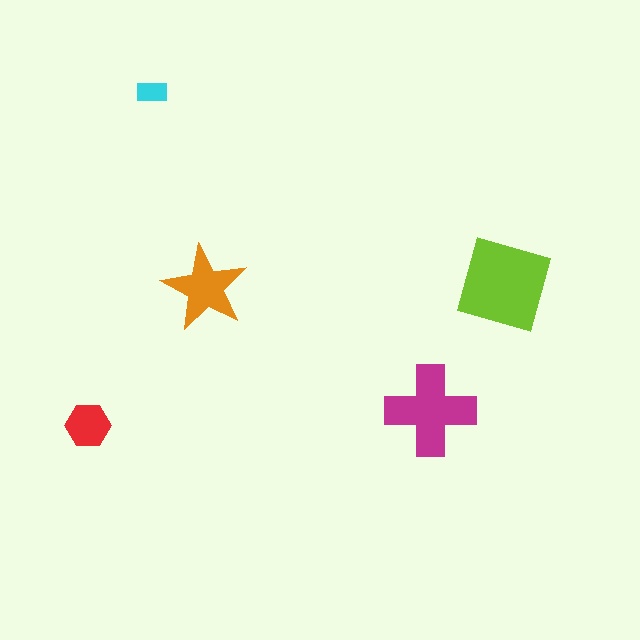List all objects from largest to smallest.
The lime diamond, the magenta cross, the orange star, the red hexagon, the cyan rectangle.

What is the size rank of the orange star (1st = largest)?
3rd.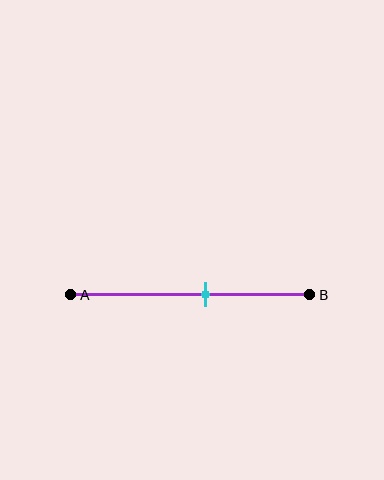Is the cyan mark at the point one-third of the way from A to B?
No, the mark is at about 55% from A, not at the 33% one-third point.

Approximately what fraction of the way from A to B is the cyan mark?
The cyan mark is approximately 55% of the way from A to B.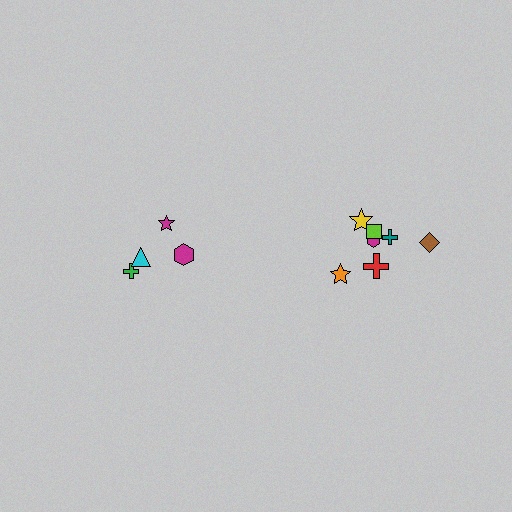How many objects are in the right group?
There are 7 objects.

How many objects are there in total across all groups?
There are 11 objects.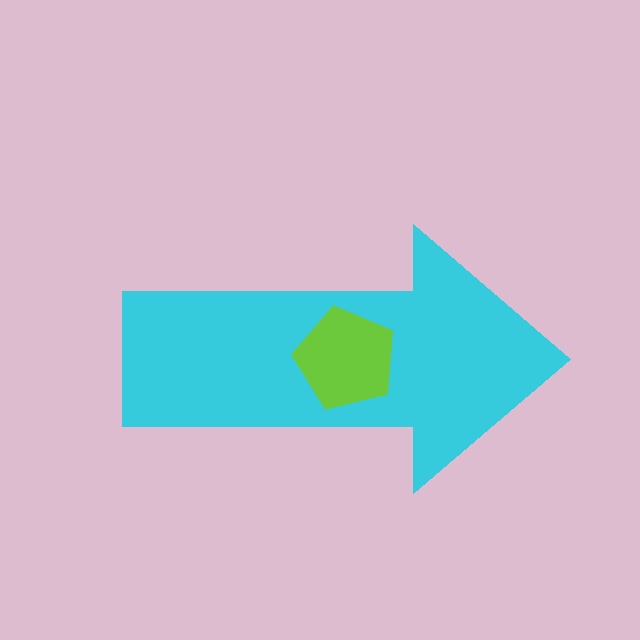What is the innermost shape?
The lime pentagon.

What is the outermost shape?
The cyan arrow.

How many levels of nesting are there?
2.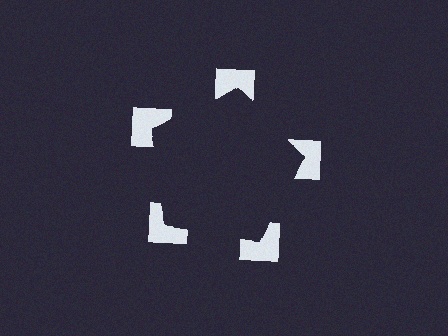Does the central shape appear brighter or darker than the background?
It typically appears slightly darker than the background, even though no actual brightness change is drawn.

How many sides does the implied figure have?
5 sides.